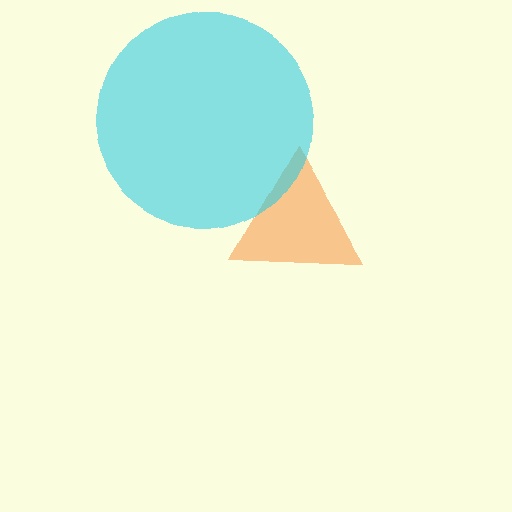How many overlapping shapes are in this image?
There are 2 overlapping shapes in the image.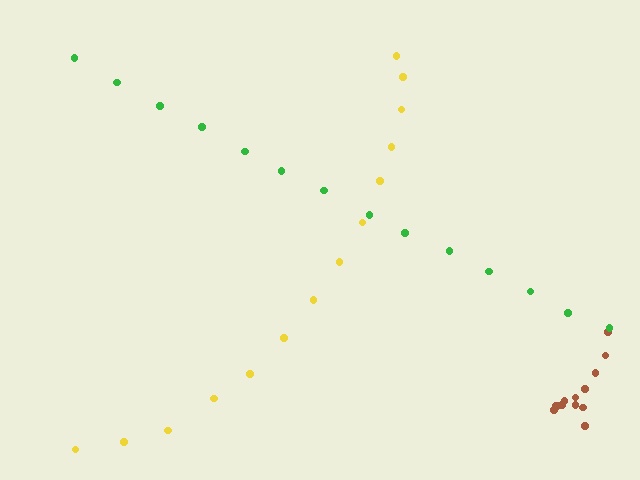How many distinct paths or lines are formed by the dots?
There are 3 distinct paths.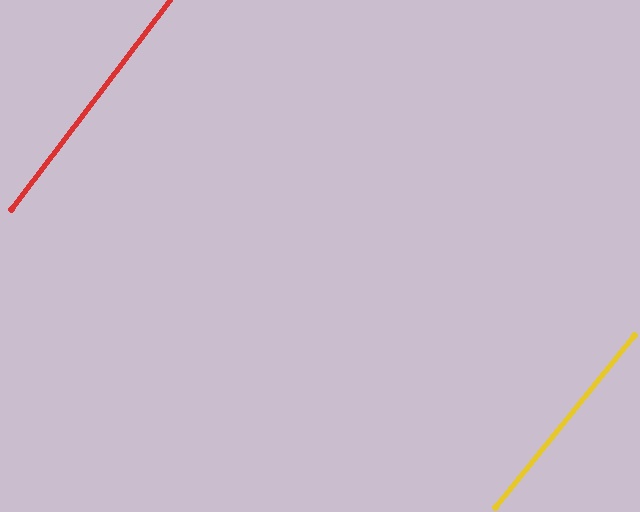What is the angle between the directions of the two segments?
Approximately 2 degrees.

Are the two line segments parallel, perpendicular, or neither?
Parallel — their directions differ by only 1.8°.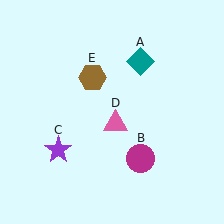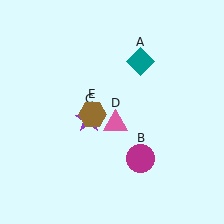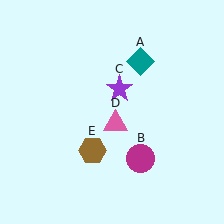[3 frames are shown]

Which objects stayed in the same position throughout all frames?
Teal diamond (object A) and magenta circle (object B) and pink triangle (object D) remained stationary.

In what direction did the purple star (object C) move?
The purple star (object C) moved up and to the right.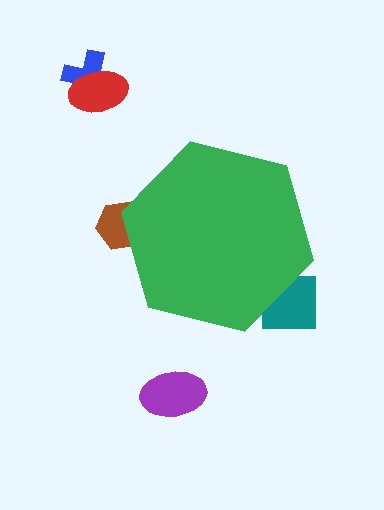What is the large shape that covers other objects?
A green hexagon.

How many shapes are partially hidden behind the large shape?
2 shapes are partially hidden.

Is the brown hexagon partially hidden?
Yes, the brown hexagon is partially hidden behind the green hexagon.